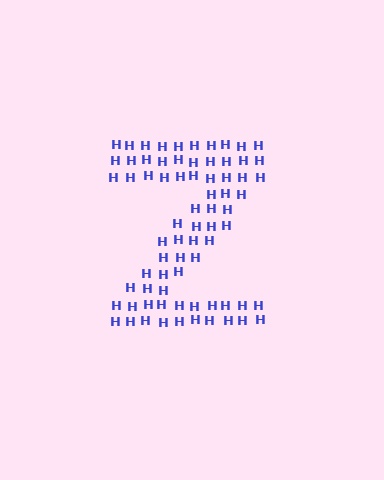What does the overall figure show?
The overall figure shows the letter Z.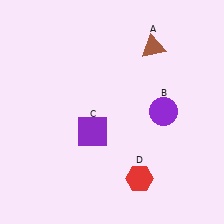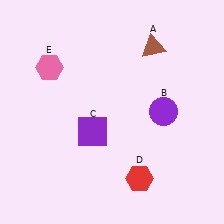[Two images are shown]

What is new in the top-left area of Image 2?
A pink hexagon (E) was added in the top-left area of Image 2.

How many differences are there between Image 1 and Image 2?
There is 1 difference between the two images.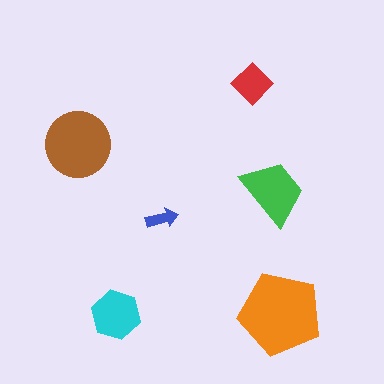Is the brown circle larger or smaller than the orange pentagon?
Smaller.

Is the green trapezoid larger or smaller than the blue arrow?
Larger.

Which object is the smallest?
The blue arrow.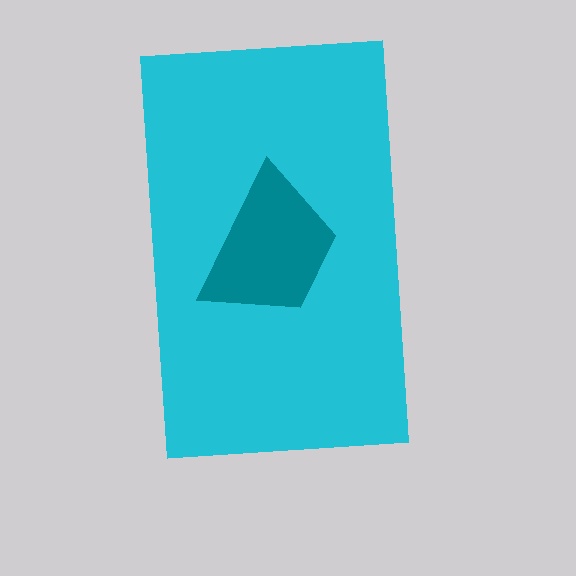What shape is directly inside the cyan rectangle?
The teal trapezoid.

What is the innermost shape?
The teal trapezoid.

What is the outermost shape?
The cyan rectangle.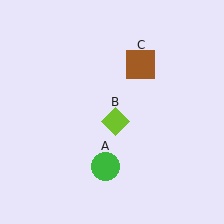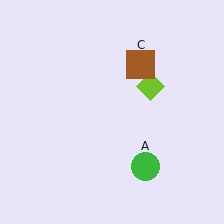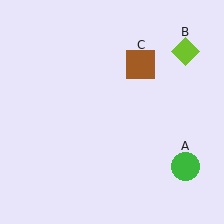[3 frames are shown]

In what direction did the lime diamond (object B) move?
The lime diamond (object B) moved up and to the right.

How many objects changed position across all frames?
2 objects changed position: green circle (object A), lime diamond (object B).